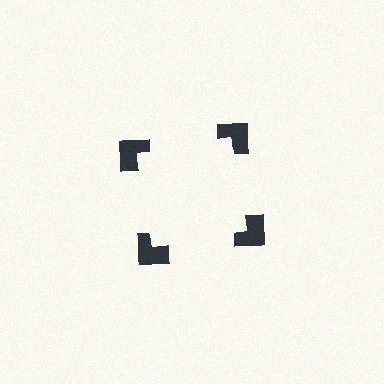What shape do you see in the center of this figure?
An illusory square — its edges are inferred from the aligned wedge cuts in the notched squares, not physically drawn.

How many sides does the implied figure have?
4 sides.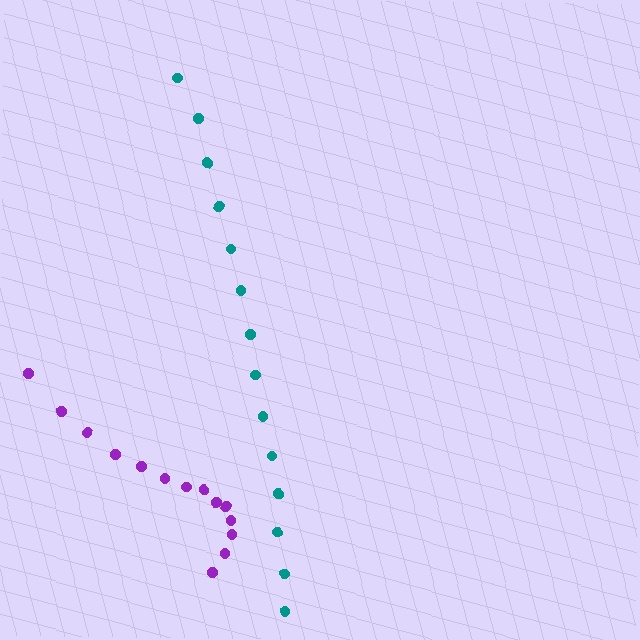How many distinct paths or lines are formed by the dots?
There are 2 distinct paths.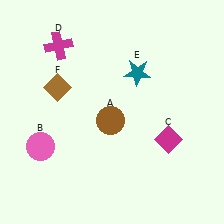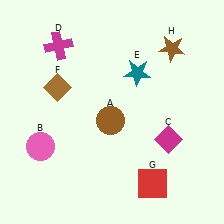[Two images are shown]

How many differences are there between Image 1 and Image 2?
There are 2 differences between the two images.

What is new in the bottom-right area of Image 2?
A red square (G) was added in the bottom-right area of Image 2.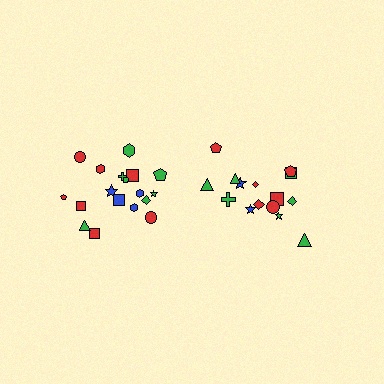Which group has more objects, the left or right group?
The left group.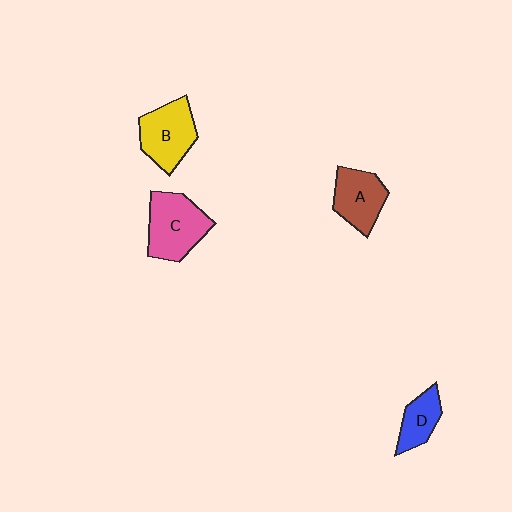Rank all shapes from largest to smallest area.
From largest to smallest: C (pink), B (yellow), A (brown), D (blue).